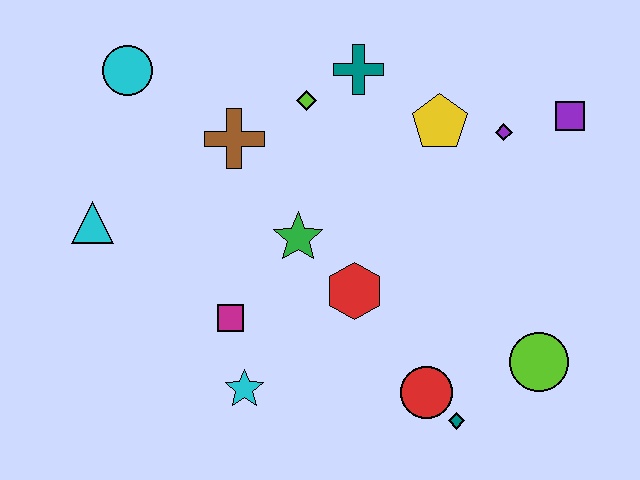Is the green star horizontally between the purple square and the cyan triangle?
Yes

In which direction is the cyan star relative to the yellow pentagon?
The cyan star is below the yellow pentagon.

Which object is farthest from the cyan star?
The purple square is farthest from the cyan star.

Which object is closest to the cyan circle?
The brown cross is closest to the cyan circle.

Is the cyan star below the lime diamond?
Yes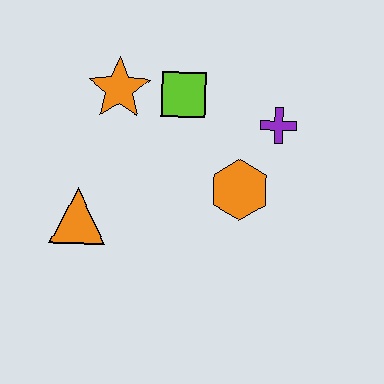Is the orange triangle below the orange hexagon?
Yes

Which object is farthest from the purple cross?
The orange triangle is farthest from the purple cross.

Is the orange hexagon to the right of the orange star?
Yes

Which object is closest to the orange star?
The lime square is closest to the orange star.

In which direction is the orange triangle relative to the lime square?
The orange triangle is below the lime square.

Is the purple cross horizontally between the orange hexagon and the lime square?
No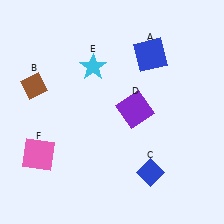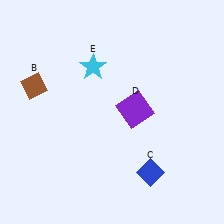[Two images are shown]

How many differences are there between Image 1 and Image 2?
There are 2 differences between the two images.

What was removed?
The pink square (F), the blue square (A) were removed in Image 2.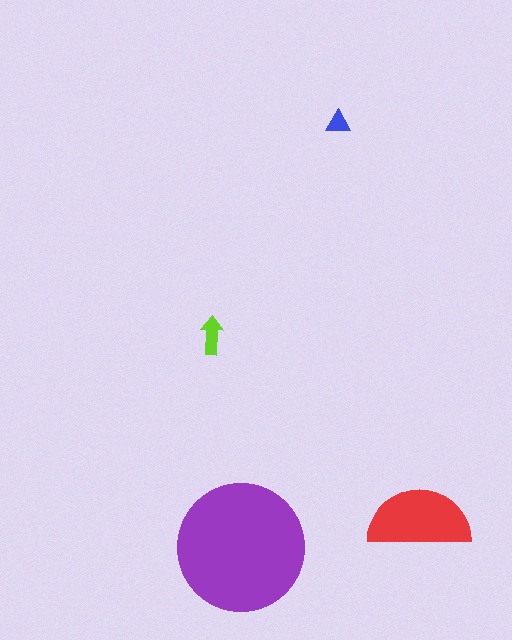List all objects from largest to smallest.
The purple circle, the red semicircle, the lime arrow, the blue triangle.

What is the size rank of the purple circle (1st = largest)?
1st.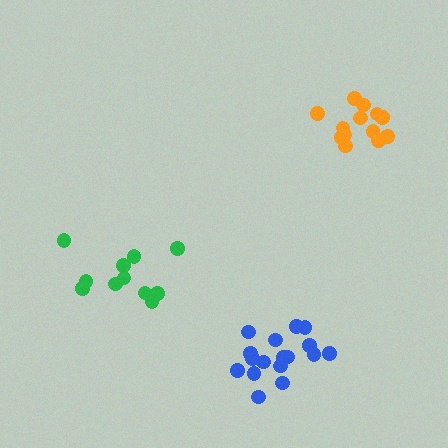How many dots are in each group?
Group 1: 17 dots, Group 2: 11 dots, Group 3: 13 dots (41 total).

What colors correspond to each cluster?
The clusters are colored: blue, green, orange.